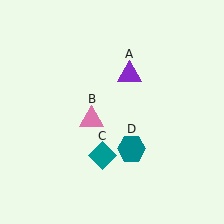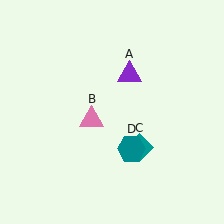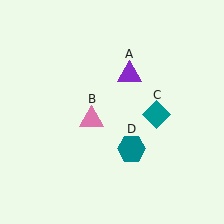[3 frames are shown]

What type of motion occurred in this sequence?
The teal diamond (object C) rotated counterclockwise around the center of the scene.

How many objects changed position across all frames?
1 object changed position: teal diamond (object C).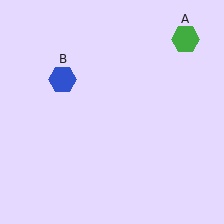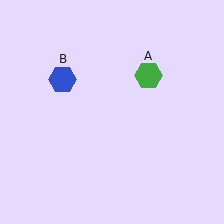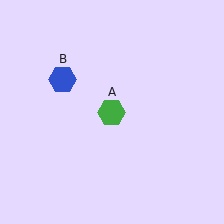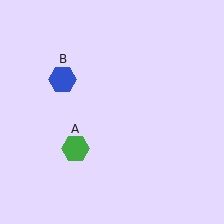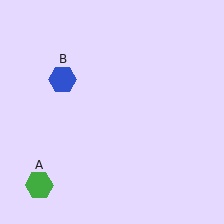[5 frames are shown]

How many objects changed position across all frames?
1 object changed position: green hexagon (object A).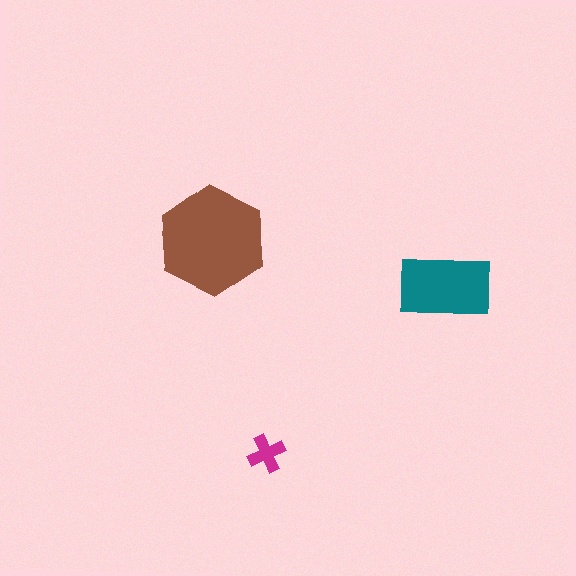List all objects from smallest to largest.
The magenta cross, the teal rectangle, the brown hexagon.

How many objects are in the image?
There are 3 objects in the image.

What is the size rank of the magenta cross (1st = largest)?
3rd.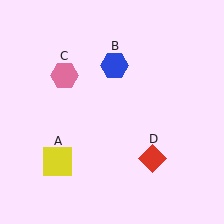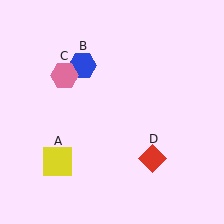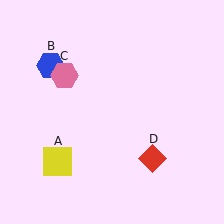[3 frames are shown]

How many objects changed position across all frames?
1 object changed position: blue hexagon (object B).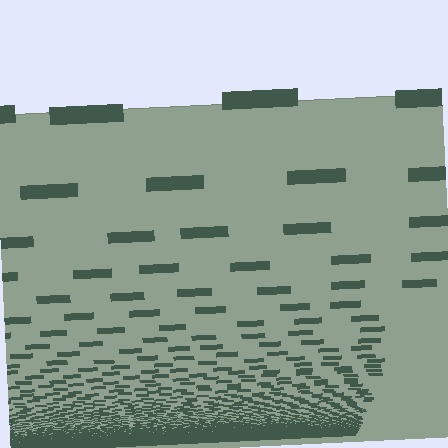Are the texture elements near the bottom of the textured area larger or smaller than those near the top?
Smaller. The gradient is inverted — elements near the bottom are smaller and denser.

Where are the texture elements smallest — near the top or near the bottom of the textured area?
Near the bottom.